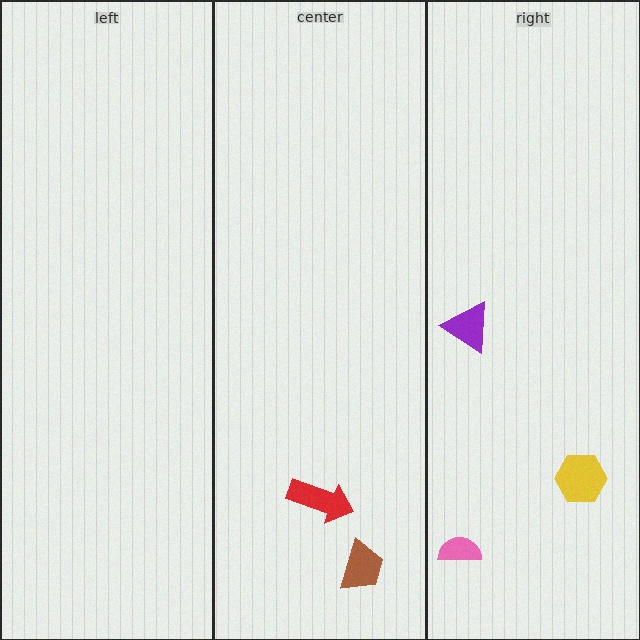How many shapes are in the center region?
2.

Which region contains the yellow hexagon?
The right region.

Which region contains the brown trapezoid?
The center region.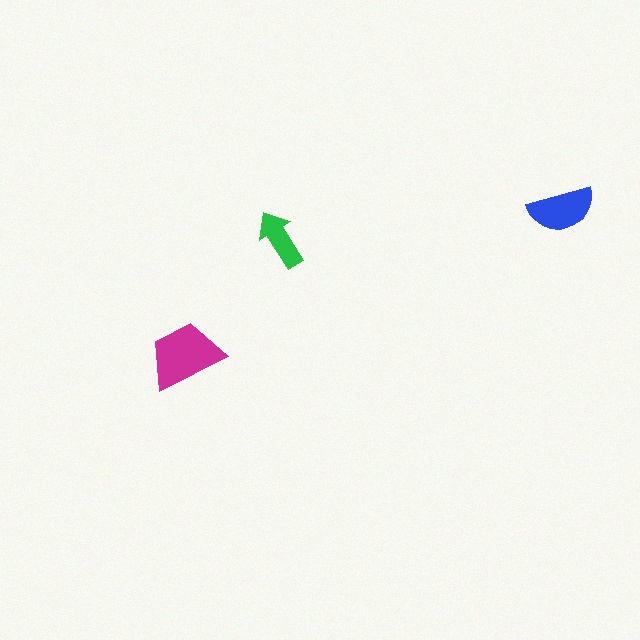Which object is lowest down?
The magenta trapezoid is bottommost.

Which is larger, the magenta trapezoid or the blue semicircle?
The magenta trapezoid.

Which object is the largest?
The magenta trapezoid.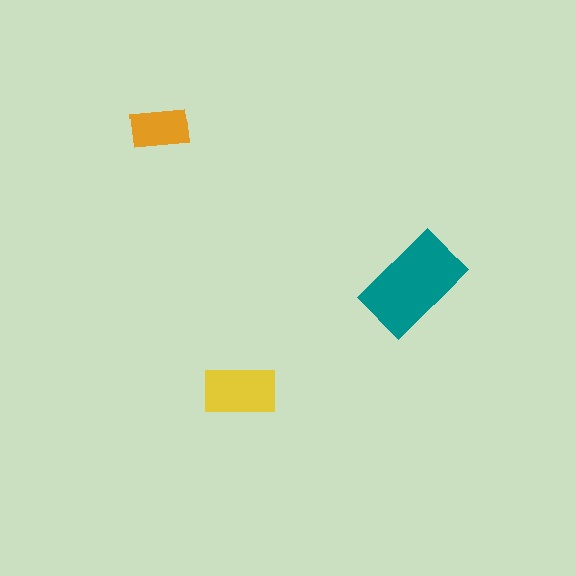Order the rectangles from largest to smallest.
the teal one, the yellow one, the orange one.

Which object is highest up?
The orange rectangle is topmost.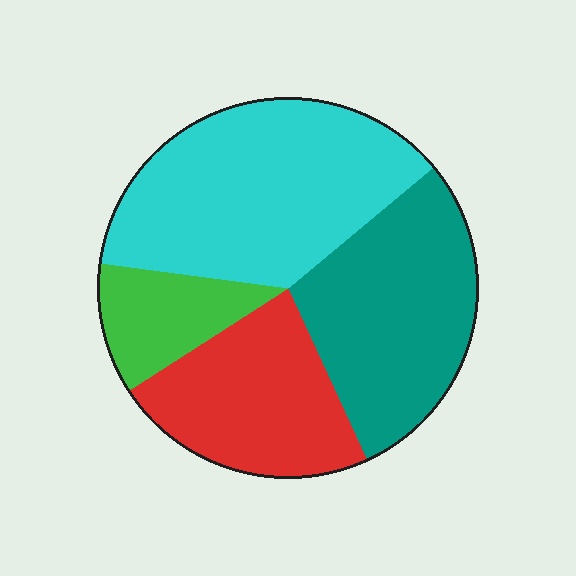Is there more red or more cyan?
Cyan.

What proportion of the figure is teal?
Teal covers around 30% of the figure.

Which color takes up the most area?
Cyan, at roughly 35%.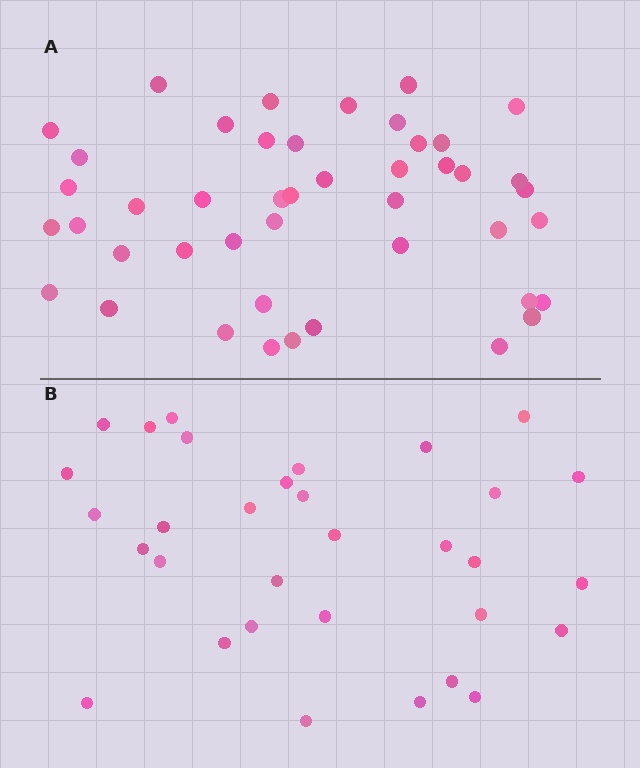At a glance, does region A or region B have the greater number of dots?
Region A (the top region) has more dots.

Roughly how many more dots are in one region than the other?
Region A has approximately 15 more dots than region B.